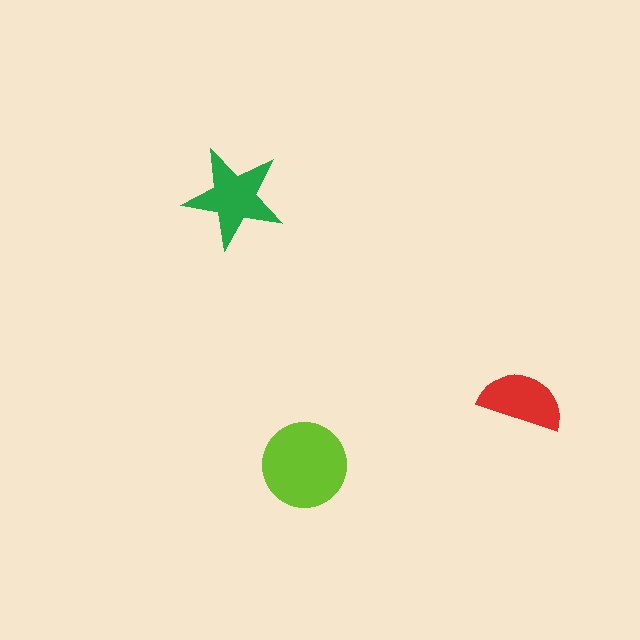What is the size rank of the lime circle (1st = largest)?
1st.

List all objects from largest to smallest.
The lime circle, the green star, the red semicircle.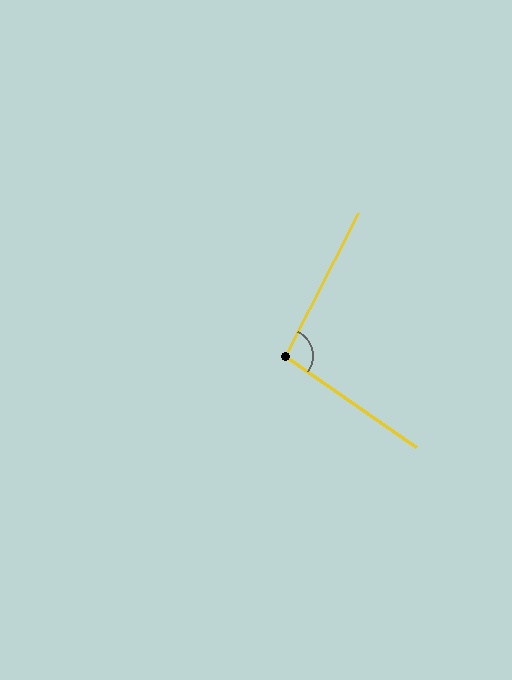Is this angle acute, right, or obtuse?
It is obtuse.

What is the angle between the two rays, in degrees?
Approximately 98 degrees.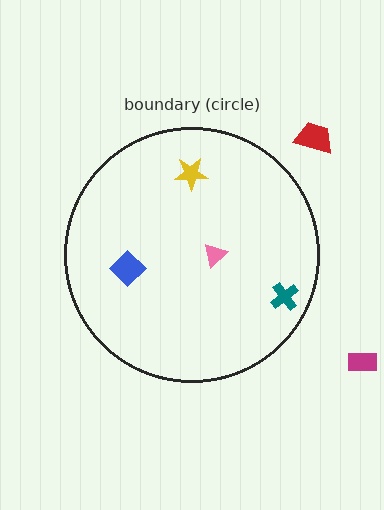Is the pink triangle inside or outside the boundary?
Inside.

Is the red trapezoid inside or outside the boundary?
Outside.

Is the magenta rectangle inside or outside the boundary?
Outside.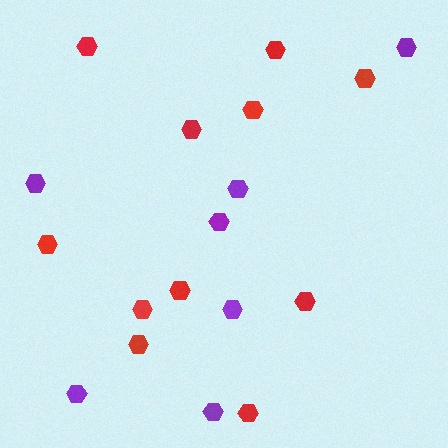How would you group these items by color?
There are 2 groups: one group of red hexagons (11) and one group of purple hexagons (7).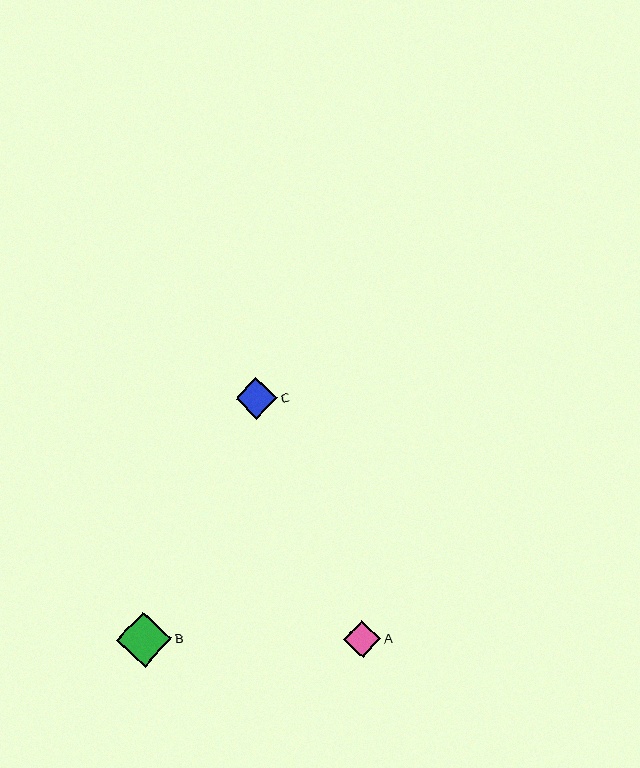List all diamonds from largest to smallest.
From largest to smallest: B, C, A.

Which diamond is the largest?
Diamond B is the largest with a size of approximately 55 pixels.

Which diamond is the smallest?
Diamond A is the smallest with a size of approximately 37 pixels.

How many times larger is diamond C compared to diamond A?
Diamond C is approximately 1.1 times the size of diamond A.